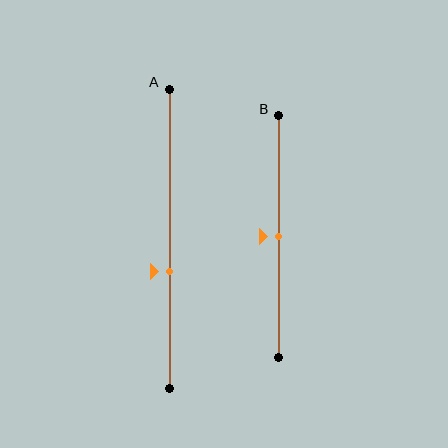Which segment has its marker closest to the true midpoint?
Segment B has its marker closest to the true midpoint.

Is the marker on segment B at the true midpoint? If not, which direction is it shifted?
Yes, the marker on segment B is at the true midpoint.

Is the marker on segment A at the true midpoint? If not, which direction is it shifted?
No, the marker on segment A is shifted downward by about 11% of the segment length.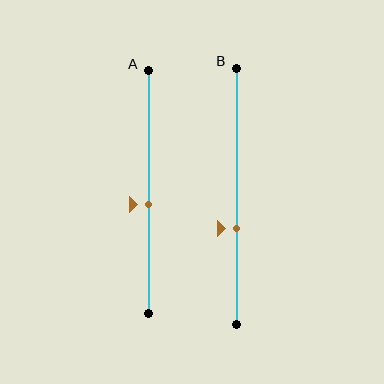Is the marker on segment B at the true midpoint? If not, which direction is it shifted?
No, the marker on segment B is shifted downward by about 13% of the segment length.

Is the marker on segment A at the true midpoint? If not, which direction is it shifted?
No, the marker on segment A is shifted downward by about 5% of the segment length.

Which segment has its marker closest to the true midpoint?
Segment A has its marker closest to the true midpoint.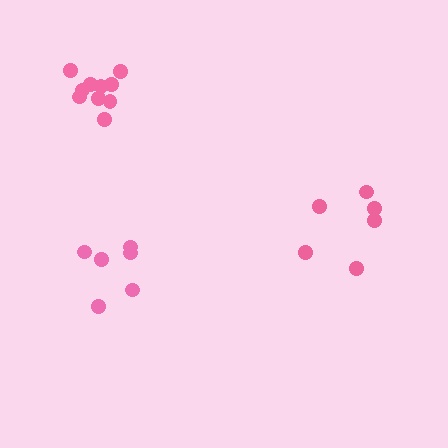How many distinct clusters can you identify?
There are 3 distinct clusters.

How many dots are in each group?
Group 1: 6 dots, Group 2: 6 dots, Group 3: 10 dots (22 total).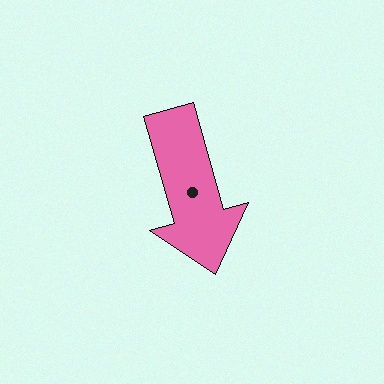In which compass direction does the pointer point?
South.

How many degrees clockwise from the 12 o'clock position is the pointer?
Approximately 164 degrees.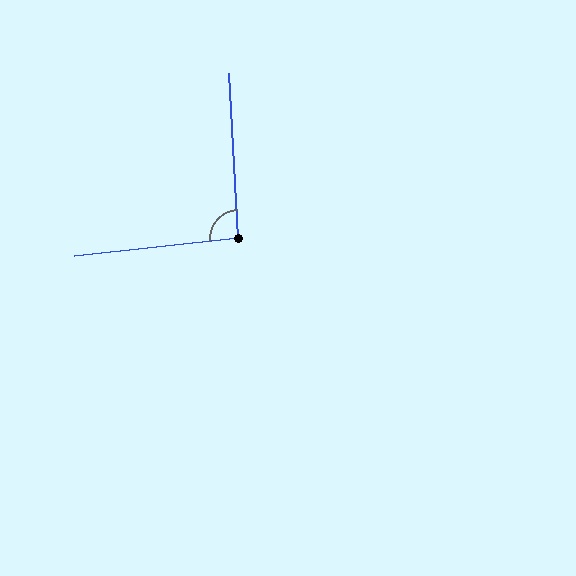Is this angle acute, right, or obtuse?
It is approximately a right angle.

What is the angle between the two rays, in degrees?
Approximately 93 degrees.